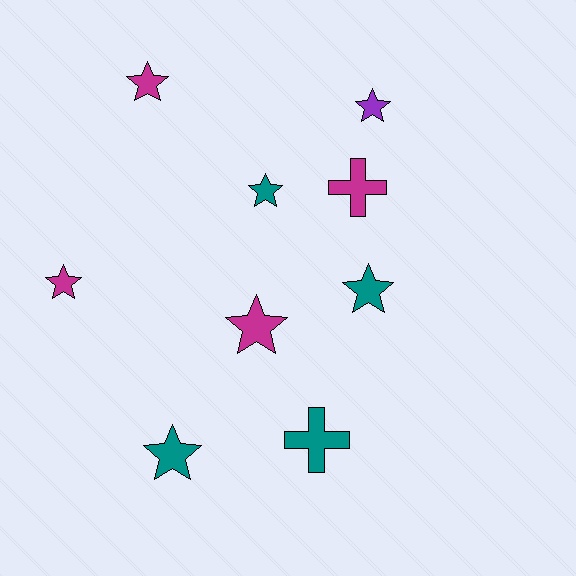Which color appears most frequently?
Magenta, with 4 objects.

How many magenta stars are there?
There are 3 magenta stars.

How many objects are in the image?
There are 9 objects.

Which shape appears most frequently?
Star, with 7 objects.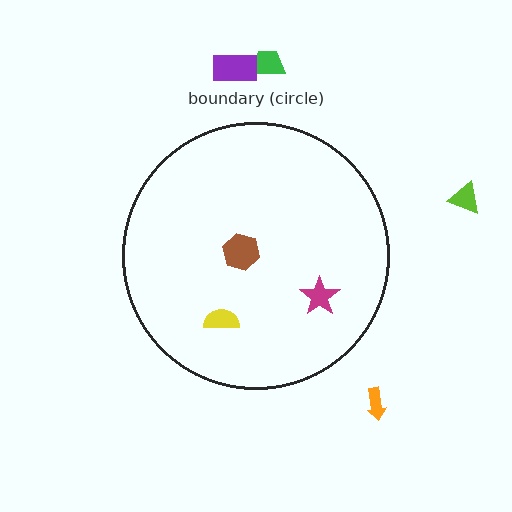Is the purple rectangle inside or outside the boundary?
Outside.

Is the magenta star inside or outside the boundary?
Inside.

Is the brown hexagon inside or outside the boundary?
Inside.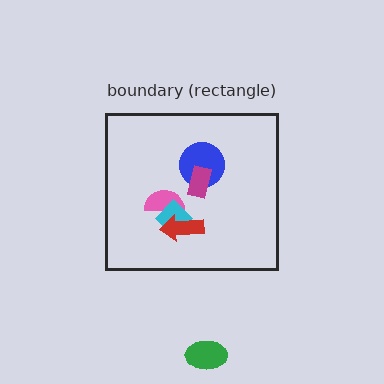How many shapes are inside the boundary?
5 inside, 1 outside.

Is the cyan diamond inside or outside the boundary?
Inside.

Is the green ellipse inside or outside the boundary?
Outside.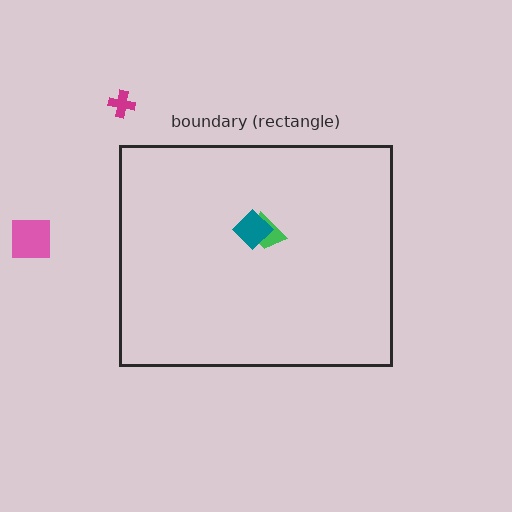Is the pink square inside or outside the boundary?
Outside.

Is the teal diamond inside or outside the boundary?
Inside.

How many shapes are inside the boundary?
2 inside, 2 outside.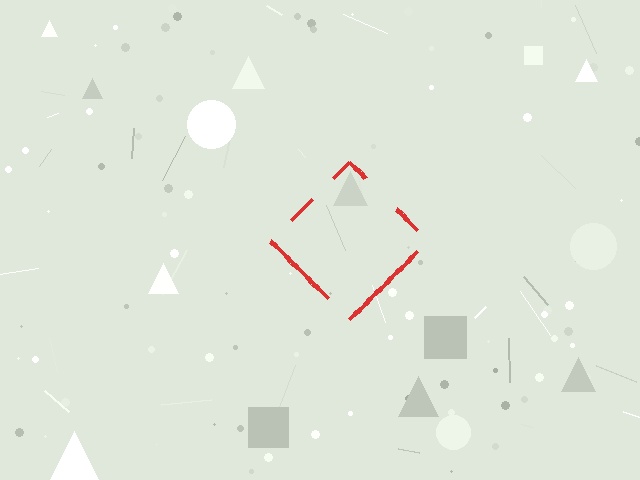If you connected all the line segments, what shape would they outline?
They would outline a diamond.